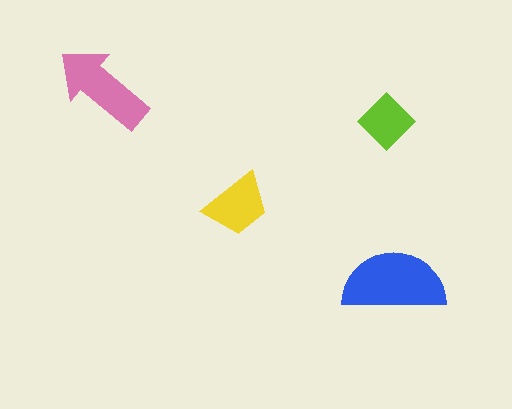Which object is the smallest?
The lime diamond.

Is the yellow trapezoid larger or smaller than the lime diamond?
Larger.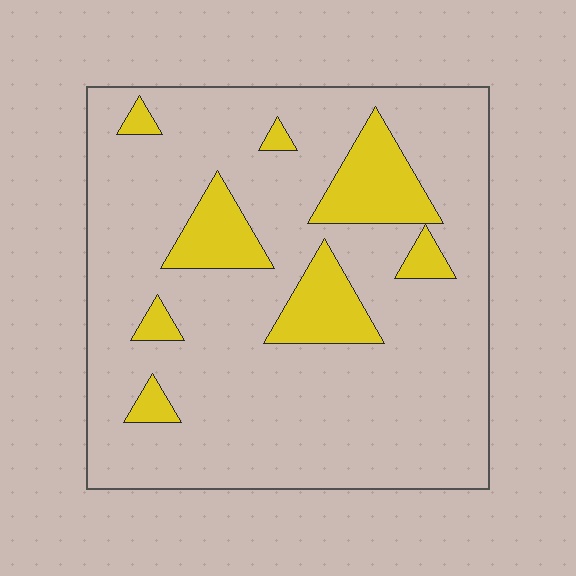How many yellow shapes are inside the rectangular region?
8.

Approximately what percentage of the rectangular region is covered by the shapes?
Approximately 15%.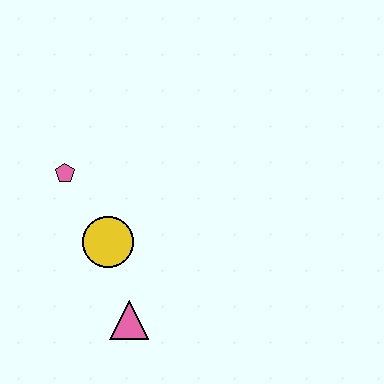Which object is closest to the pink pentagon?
The yellow circle is closest to the pink pentagon.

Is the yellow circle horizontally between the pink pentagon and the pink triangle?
Yes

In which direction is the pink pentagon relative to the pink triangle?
The pink pentagon is above the pink triangle.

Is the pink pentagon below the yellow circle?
No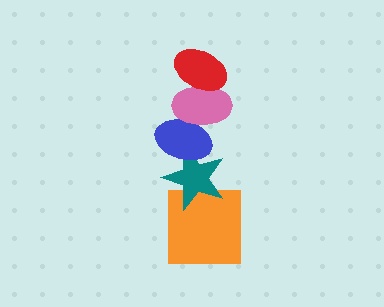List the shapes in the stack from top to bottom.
From top to bottom: the red ellipse, the pink ellipse, the blue ellipse, the teal star, the orange square.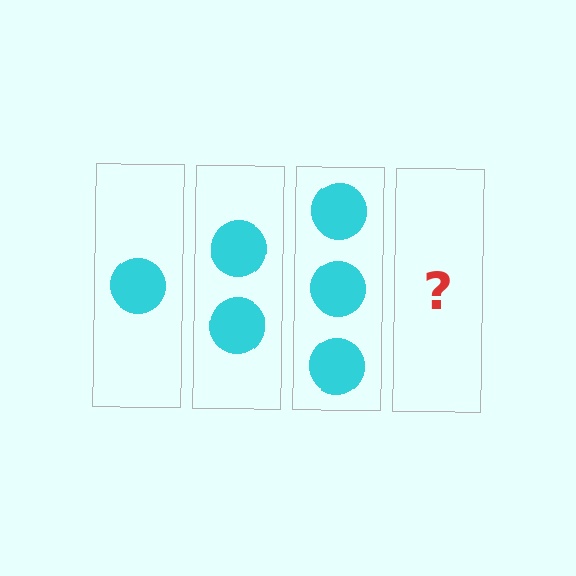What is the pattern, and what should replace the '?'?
The pattern is that each step adds one more circle. The '?' should be 4 circles.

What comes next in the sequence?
The next element should be 4 circles.